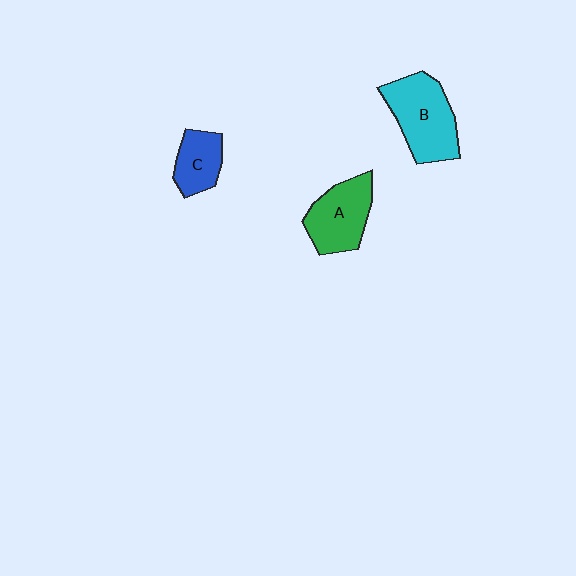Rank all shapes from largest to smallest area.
From largest to smallest: B (cyan), A (green), C (blue).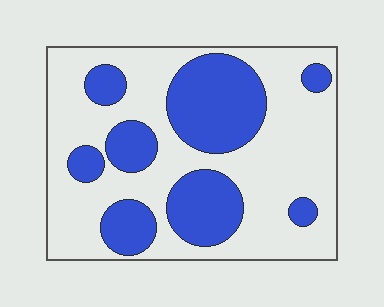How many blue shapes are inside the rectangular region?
8.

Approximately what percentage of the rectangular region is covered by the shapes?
Approximately 35%.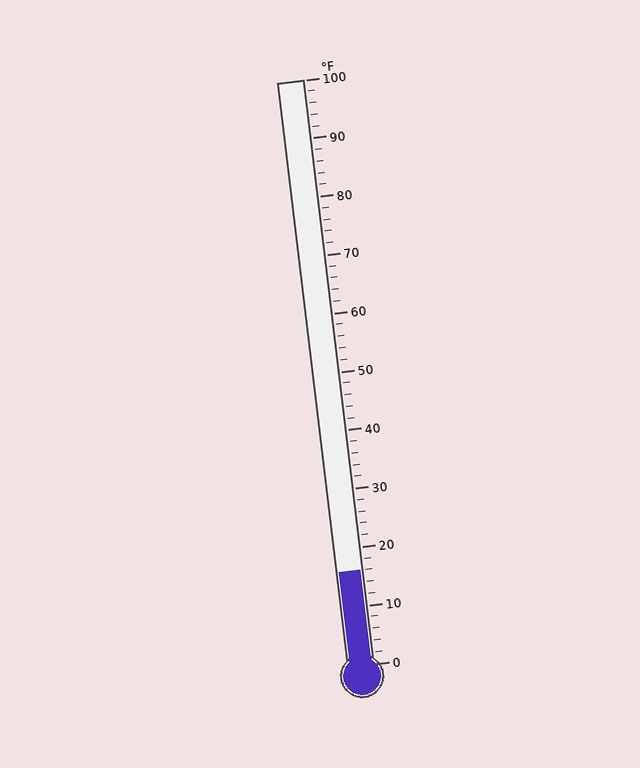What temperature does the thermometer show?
The thermometer shows approximately 16°F.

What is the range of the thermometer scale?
The thermometer scale ranges from 0°F to 100°F.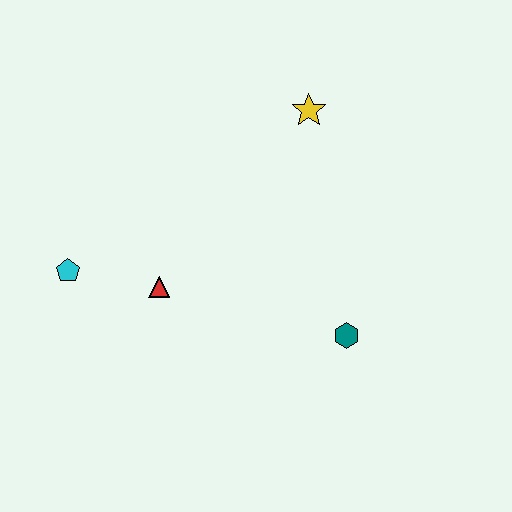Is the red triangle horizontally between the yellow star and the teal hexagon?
No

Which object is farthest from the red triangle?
The yellow star is farthest from the red triangle.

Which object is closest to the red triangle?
The cyan pentagon is closest to the red triangle.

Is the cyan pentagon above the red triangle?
Yes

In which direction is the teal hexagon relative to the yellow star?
The teal hexagon is below the yellow star.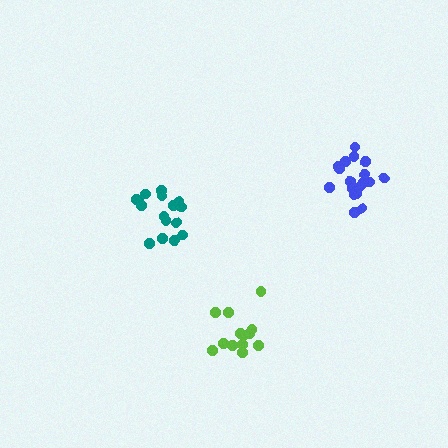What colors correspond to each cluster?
The clusters are colored: blue, lime, teal.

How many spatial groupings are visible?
There are 3 spatial groupings.